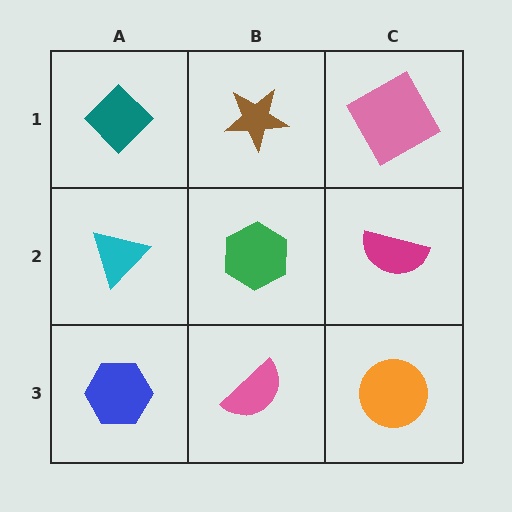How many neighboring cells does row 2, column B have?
4.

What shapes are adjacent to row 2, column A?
A teal diamond (row 1, column A), a blue hexagon (row 3, column A), a green hexagon (row 2, column B).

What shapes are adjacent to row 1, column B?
A green hexagon (row 2, column B), a teal diamond (row 1, column A), a pink square (row 1, column C).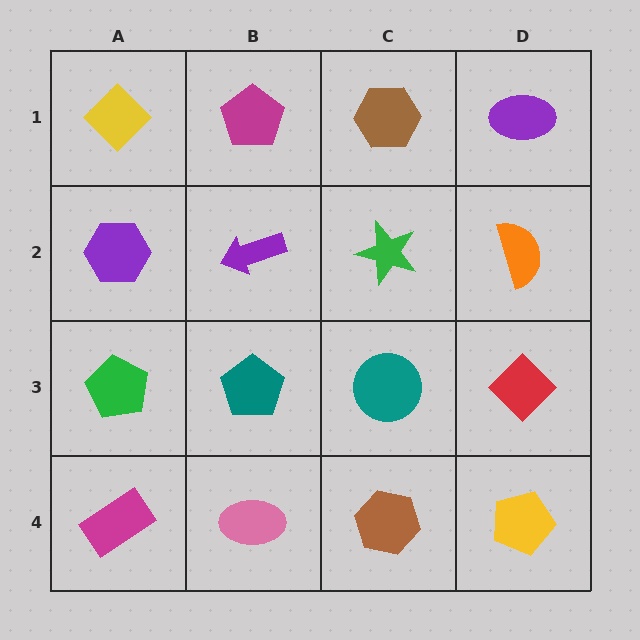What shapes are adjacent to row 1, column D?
An orange semicircle (row 2, column D), a brown hexagon (row 1, column C).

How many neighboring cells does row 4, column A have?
2.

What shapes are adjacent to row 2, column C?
A brown hexagon (row 1, column C), a teal circle (row 3, column C), a purple arrow (row 2, column B), an orange semicircle (row 2, column D).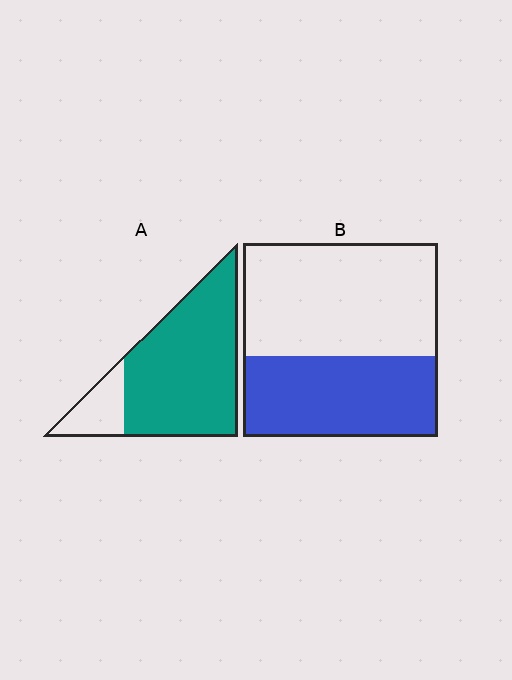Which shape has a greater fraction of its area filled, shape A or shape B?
Shape A.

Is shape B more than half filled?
No.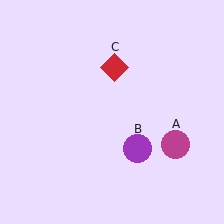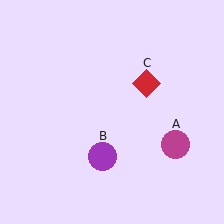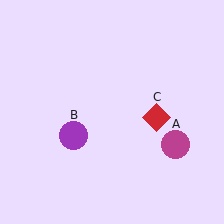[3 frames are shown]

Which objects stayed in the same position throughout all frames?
Magenta circle (object A) remained stationary.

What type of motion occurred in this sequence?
The purple circle (object B), red diamond (object C) rotated clockwise around the center of the scene.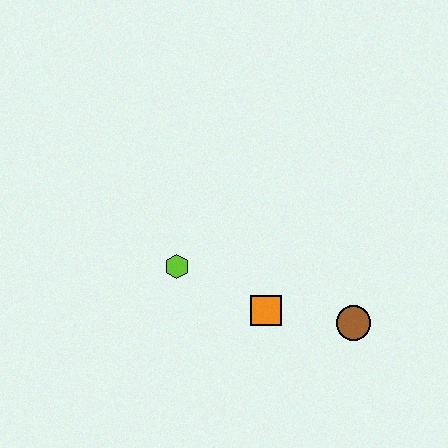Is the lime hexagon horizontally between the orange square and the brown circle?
No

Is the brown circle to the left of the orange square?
No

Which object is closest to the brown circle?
The orange square is closest to the brown circle.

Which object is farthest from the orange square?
The lime hexagon is farthest from the orange square.